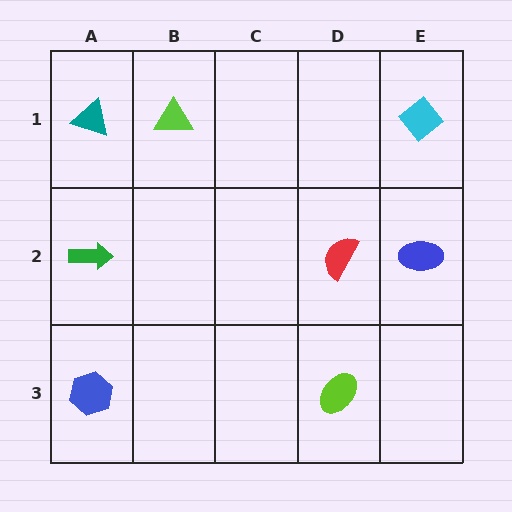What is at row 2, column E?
A blue ellipse.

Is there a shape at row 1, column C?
No, that cell is empty.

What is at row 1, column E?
A cyan diamond.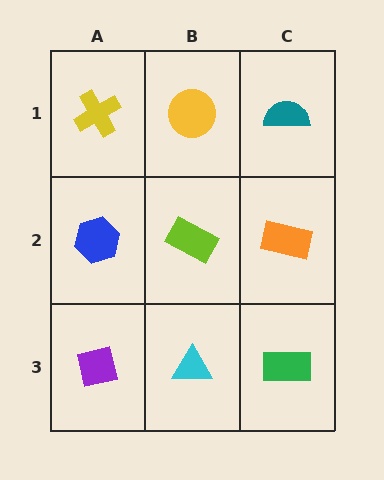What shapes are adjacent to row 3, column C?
An orange rectangle (row 2, column C), a cyan triangle (row 3, column B).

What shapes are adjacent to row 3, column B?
A lime rectangle (row 2, column B), a purple square (row 3, column A), a green rectangle (row 3, column C).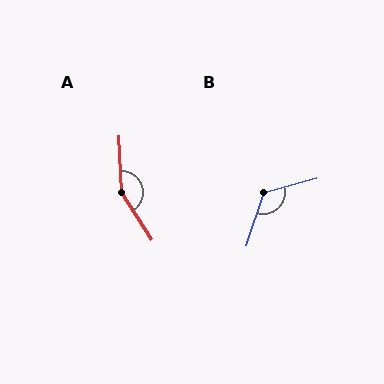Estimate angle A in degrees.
Approximately 150 degrees.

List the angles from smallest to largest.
B (123°), A (150°).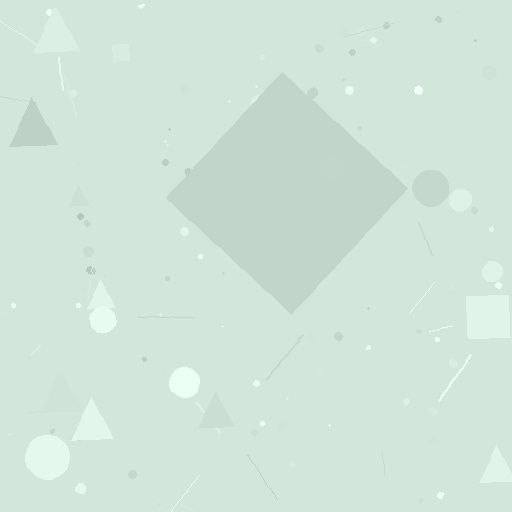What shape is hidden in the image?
A diamond is hidden in the image.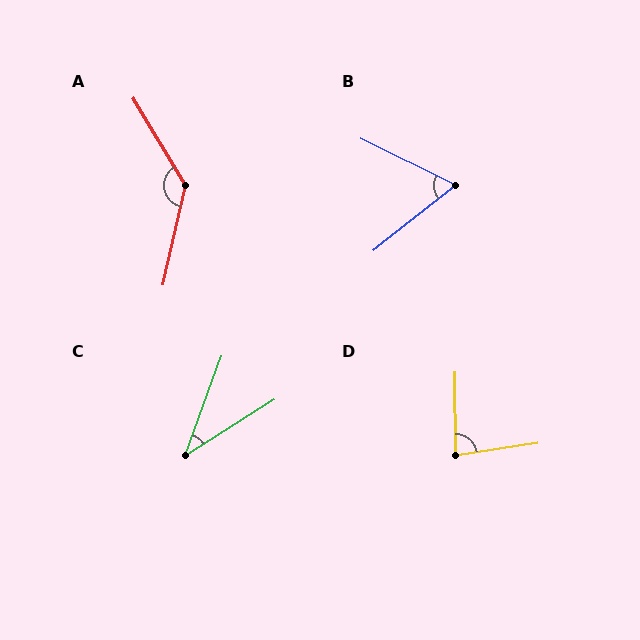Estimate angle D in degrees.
Approximately 82 degrees.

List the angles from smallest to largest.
C (38°), B (64°), D (82°), A (136°).